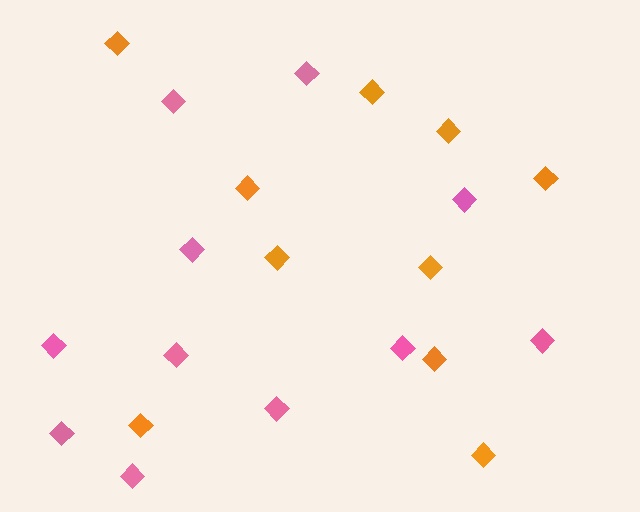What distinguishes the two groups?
There are 2 groups: one group of orange diamonds (10) and one group of pink diamonds (11).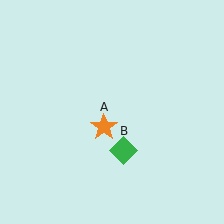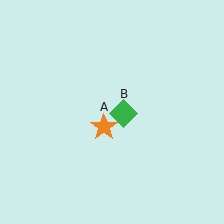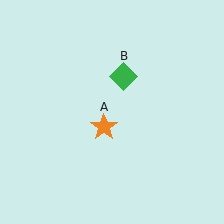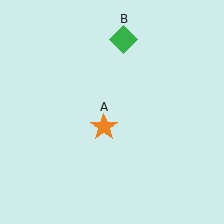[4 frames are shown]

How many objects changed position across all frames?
1 object changed position: green diamond (object B).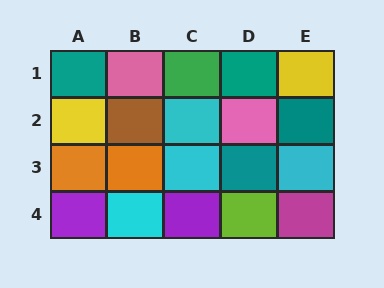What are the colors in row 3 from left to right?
Orange, orange, cyan, teal, cyan.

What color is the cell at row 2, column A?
Yellow.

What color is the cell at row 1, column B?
Pink.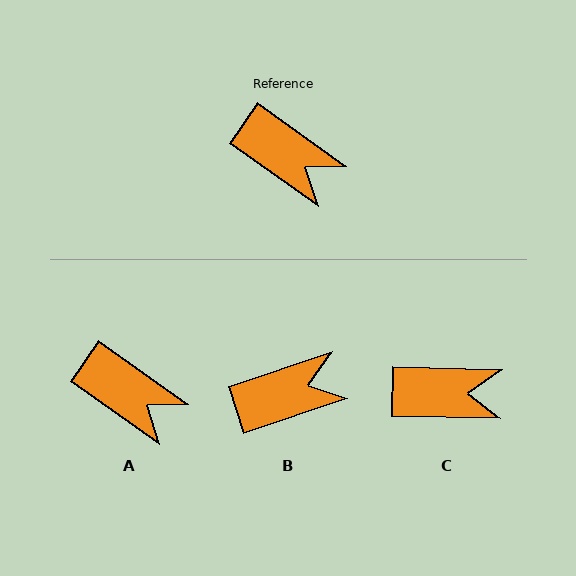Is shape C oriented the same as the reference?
No, it is off by about 34 degrees.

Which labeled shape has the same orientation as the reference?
A.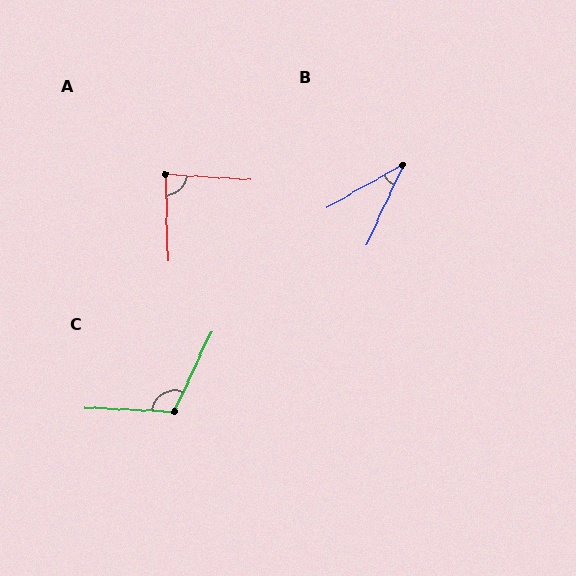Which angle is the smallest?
B, at approximately 36 degrees.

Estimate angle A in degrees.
Approximately 84 degrees.